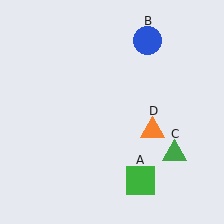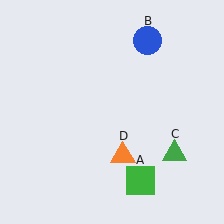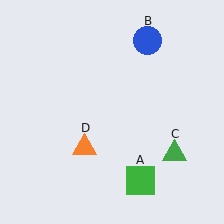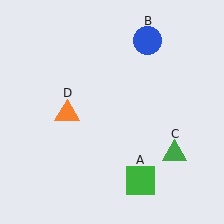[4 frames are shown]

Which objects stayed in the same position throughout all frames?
Green square (object A) and blue circle (object B) and green triangle (object C) remained stationary.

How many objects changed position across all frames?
1 object changed position: orange triangle (object D).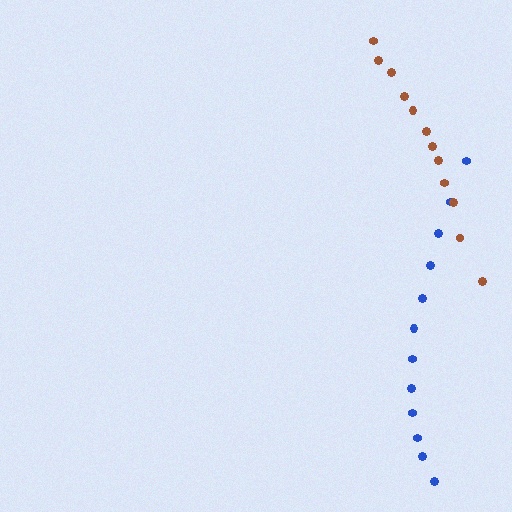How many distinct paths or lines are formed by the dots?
There are 2 distinct paths.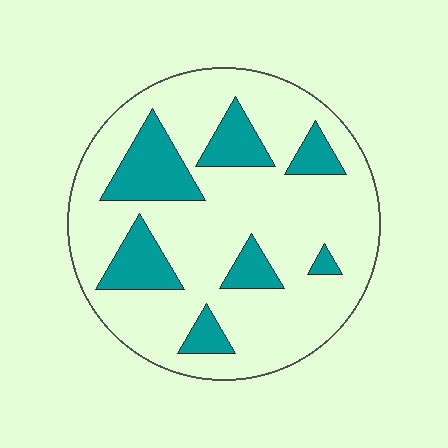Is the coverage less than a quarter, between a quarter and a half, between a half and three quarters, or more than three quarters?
Less than a quarter.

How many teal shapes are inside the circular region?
7.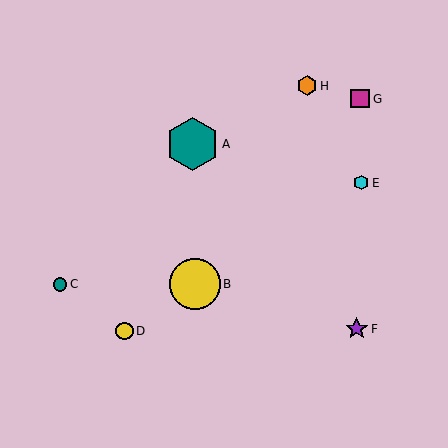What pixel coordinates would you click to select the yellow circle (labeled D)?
Click at (125, 331) to select the yellow circle D.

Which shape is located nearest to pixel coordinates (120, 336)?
The yellow circle (labeled D) at (125, 331) is nearest to that location.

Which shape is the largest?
The teal hexagon (labeled A) is the largest.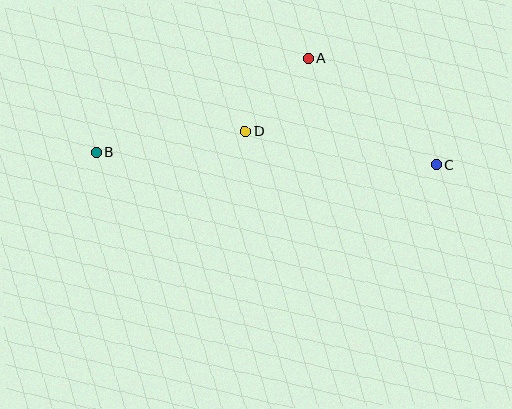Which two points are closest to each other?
Points A and D are closest to each other.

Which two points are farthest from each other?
Points B and C are farthest from each other.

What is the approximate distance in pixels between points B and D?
The distance between B and D is approximately 150 pixels.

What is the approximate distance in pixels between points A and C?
The distance between A and C is approximately 166 pixels.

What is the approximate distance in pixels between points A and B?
The distance between A and B is approximately 232 pixels.